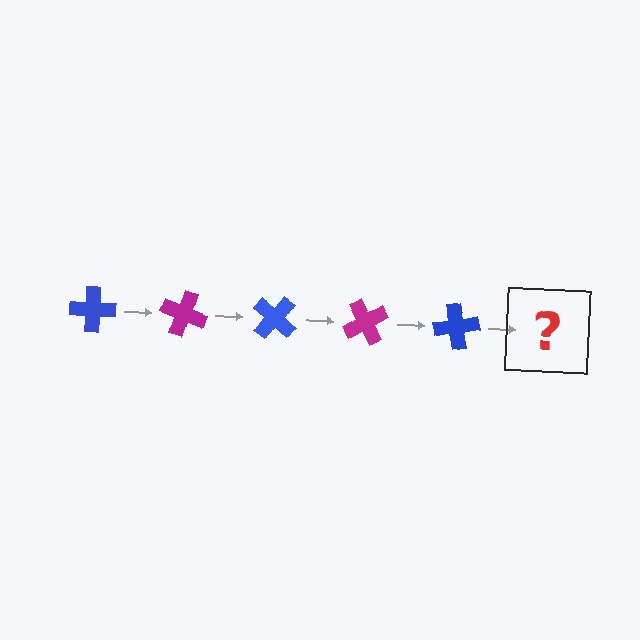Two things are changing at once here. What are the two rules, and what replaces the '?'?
The two rules are that it rotates 20 degrees each step and the color cycles through blue and magenta. The '?' should be a magenta cross, rotated 100 degrees from the start.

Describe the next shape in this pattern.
It should be a magenta cross, rotated 100 degrees from the start.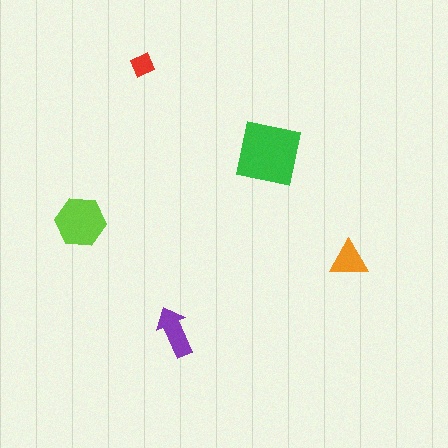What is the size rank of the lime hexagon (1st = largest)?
2nd.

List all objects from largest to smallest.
The green square, the lime hexagon, the purple arrow, the orange triangle, the red diamond.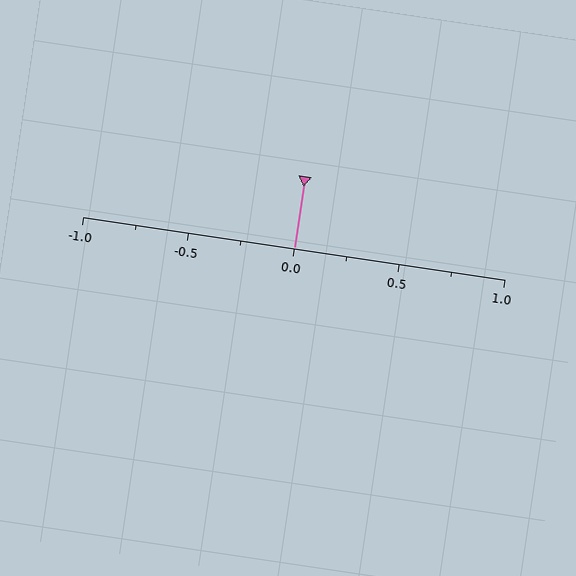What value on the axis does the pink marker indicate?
The marker indicates approximately 0.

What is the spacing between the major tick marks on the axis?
The major ticks are spaced 0.5 apart.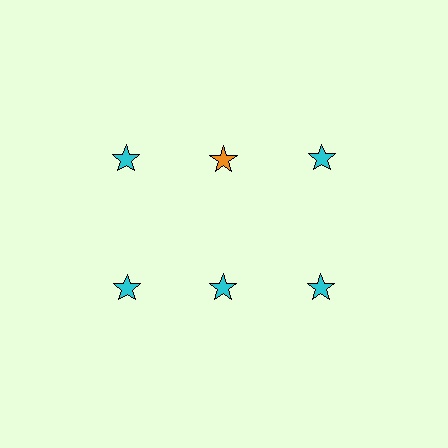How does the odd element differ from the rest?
It has a different color: orange instead of cyan.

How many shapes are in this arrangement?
There are 6 shapes arranged in a grid pattern.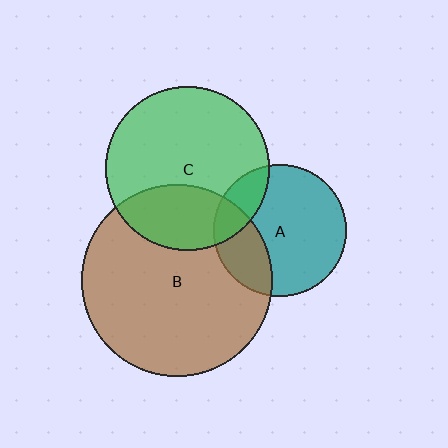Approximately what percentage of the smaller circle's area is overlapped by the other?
Approximately 20%.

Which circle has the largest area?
Circle B (brown).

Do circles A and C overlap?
Yes.